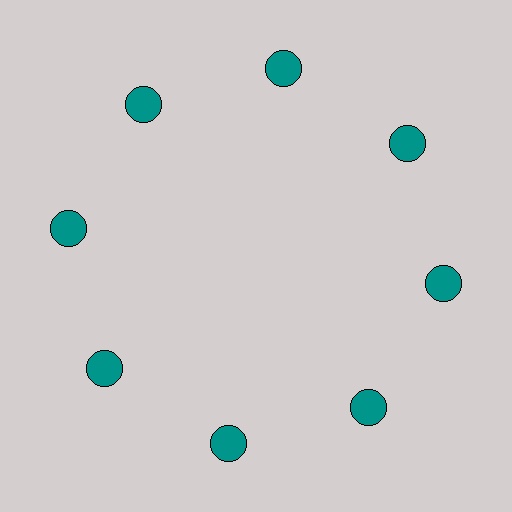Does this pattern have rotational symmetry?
Yes, this pattern has 8-fold rotational symmetry. It looks the same after rotating 45 degrees around the center.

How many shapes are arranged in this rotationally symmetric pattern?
There are 8 shapes, arranged in 8 groups of 1.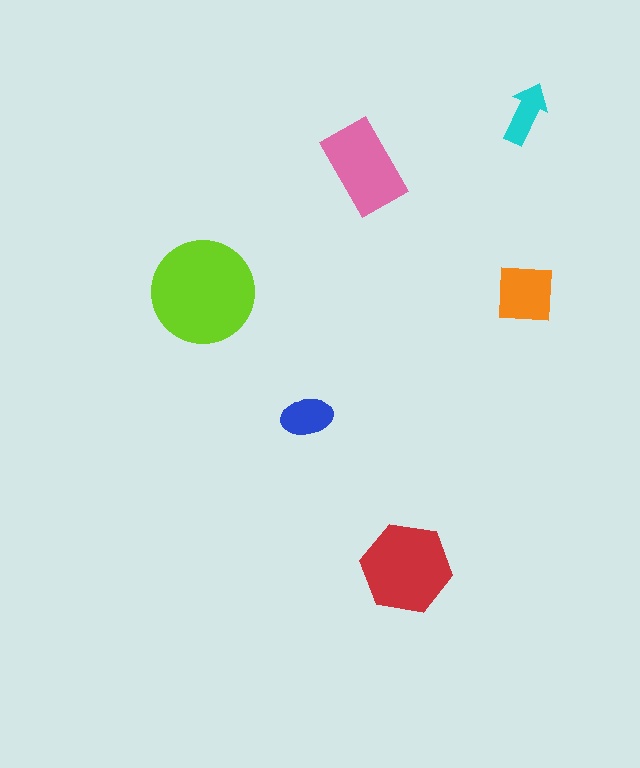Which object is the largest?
The lime circle.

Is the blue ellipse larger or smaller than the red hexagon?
Smaller.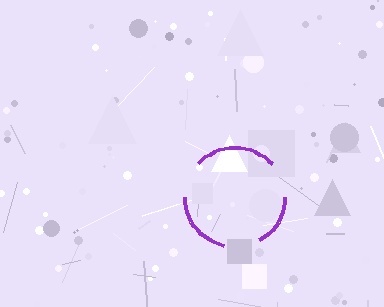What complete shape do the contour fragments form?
The contour fragments form a circle.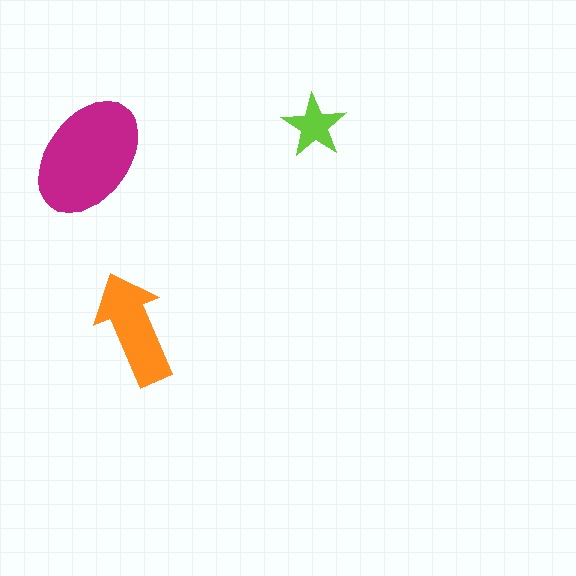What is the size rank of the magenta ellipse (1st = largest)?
1st.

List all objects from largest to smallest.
The magenta ellipse, the orange arrow, the lime star.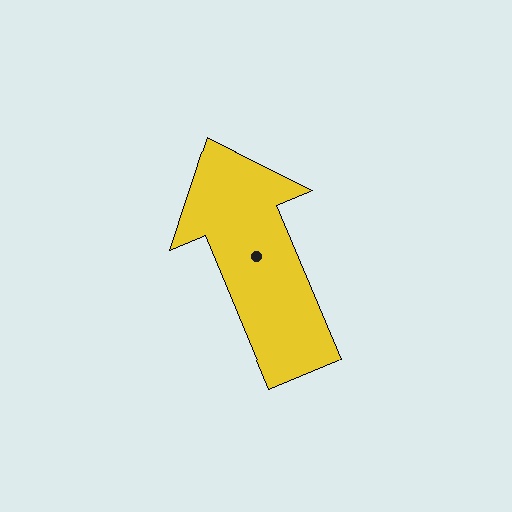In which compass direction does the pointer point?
Northwest.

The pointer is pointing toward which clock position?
Roughly 11 o'clock.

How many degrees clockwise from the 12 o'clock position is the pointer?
Approximately 337 degrees.